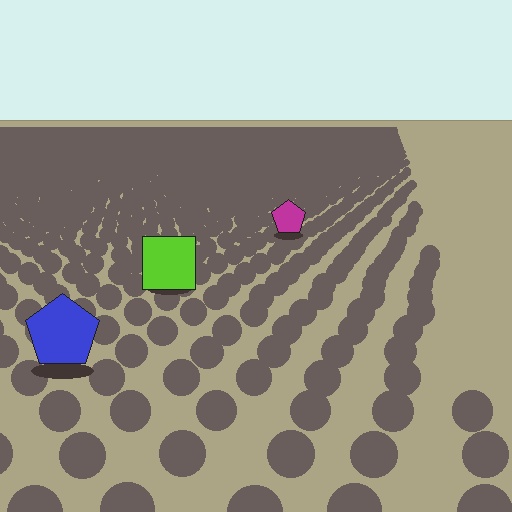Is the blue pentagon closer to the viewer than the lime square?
Yes. The blue pentagon is closer — you can tell from the texture gradient: the ground texture is coarser near it.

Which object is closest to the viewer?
The blue pentagon is closest. The texture marks near it are larger and more spread out.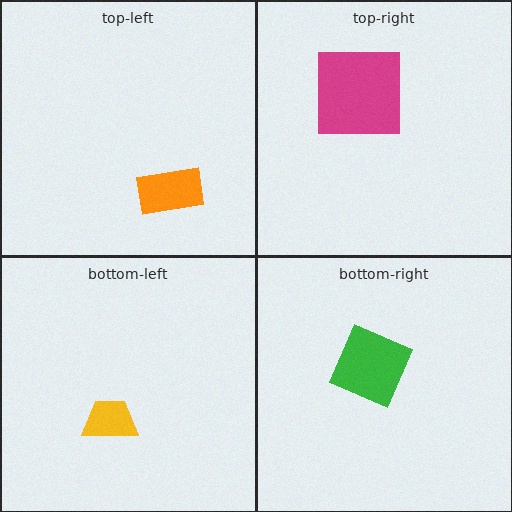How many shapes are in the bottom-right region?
1.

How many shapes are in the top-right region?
1.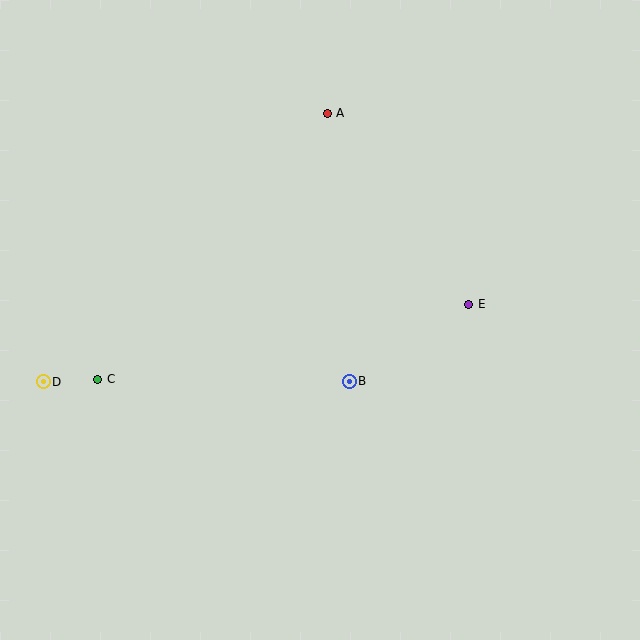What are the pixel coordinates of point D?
Point D is at (43, 382).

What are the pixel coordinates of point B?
Point B is at (349, 381).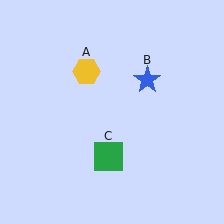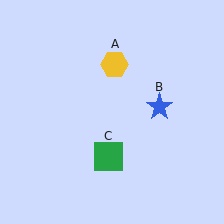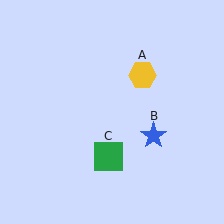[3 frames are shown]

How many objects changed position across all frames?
2 objects changed position: yellow hexagon (object A), blue star (object B).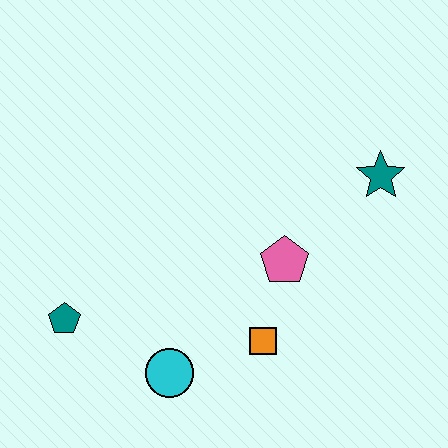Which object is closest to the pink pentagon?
The orange square is closest to the pink pentagon.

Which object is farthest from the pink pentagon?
The teal pentagon is farthest from the pink pentagon.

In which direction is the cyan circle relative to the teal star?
The cyan circle is to the left of the teal star.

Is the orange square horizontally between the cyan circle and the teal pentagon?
No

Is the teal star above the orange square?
Yes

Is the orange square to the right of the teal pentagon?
Yes